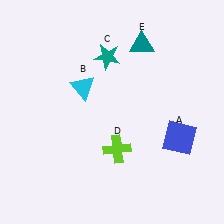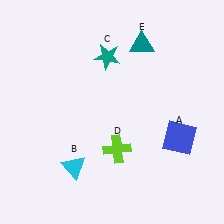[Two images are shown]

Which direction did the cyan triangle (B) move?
The cyan triangle (B) moved down.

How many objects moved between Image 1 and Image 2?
1 object moved between the two images.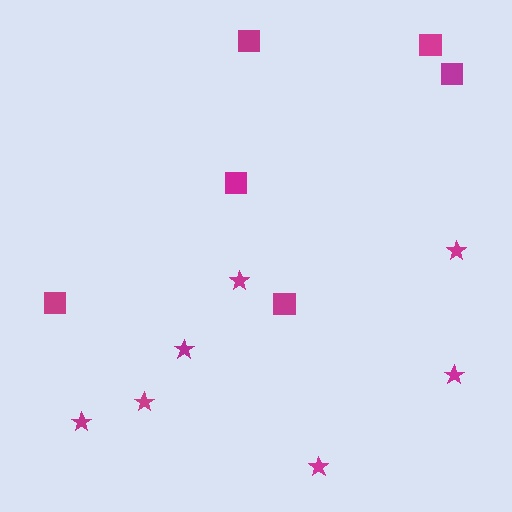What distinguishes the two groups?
There are 2 groups: one group of stars (7) and one group of squares (6).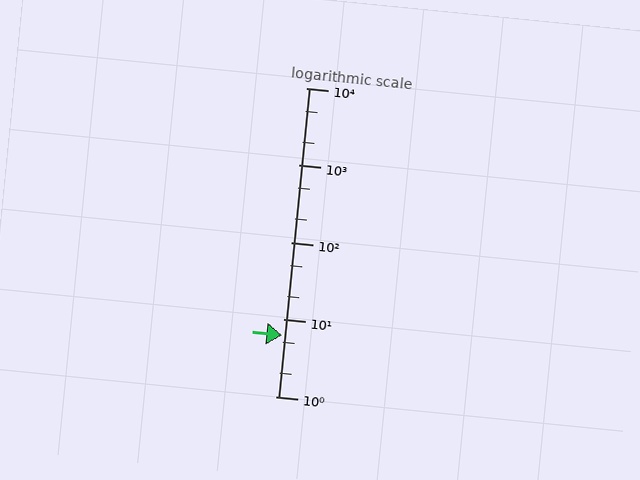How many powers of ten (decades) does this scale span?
The scale spans 4 decades, from 1 to 10000.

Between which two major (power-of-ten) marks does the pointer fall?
The pointer is between 1 and 10.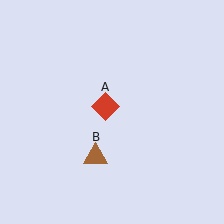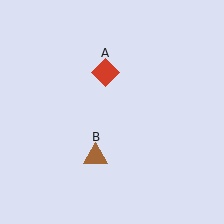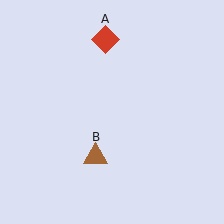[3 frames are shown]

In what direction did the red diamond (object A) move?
The red diamond (object A) moved up.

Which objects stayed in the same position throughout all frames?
Brown triangle (object B) remained stationary.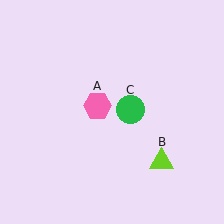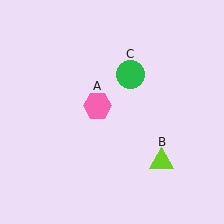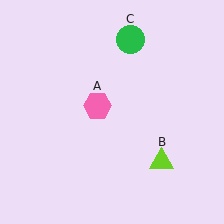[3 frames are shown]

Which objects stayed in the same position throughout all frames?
Pink hexagon (object A) and lime triangle (object B) remained stationary.